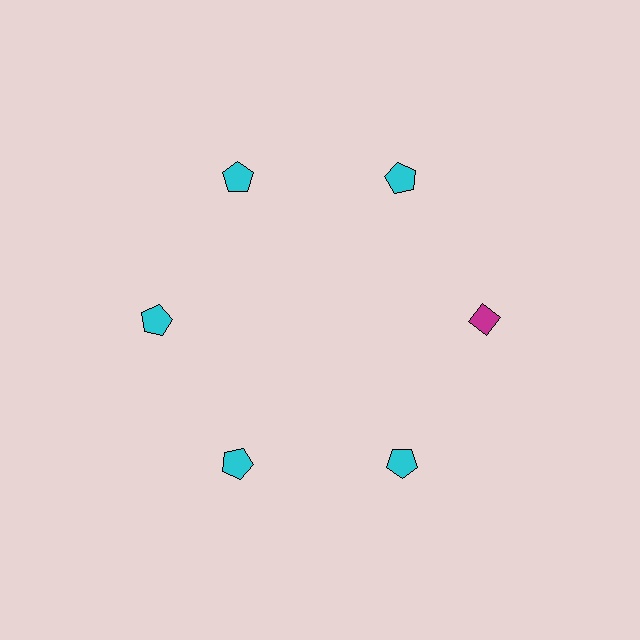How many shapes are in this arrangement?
There are 6 shapes arranged in a ring pattern.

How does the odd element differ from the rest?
It differs in both color (magenta instead of cyan) and shape (diamond instead of pentagon).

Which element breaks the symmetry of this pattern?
The magenta diamond at roughly the 3 o'clock position breaks the symmetry. All other shapes are cyan pentagons.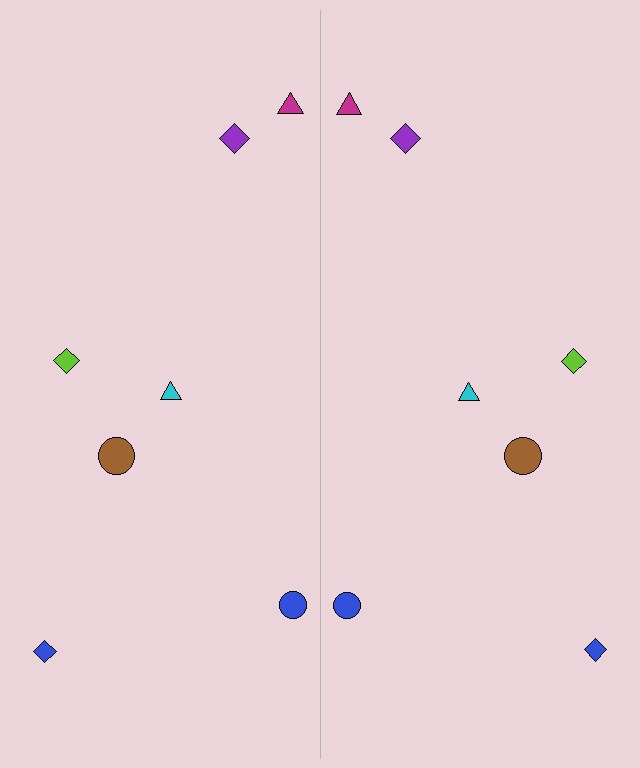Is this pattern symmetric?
Yes, this pattern has bilateral (reflection) symmetry.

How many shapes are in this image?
There are 14 shapes in this image.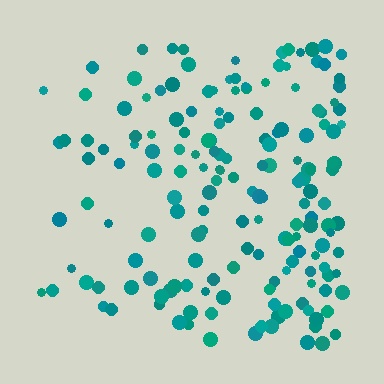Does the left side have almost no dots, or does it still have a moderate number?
Still a moderate number, just noticeably fewer than the right.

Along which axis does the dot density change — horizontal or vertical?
Horizontal.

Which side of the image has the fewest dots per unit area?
The left.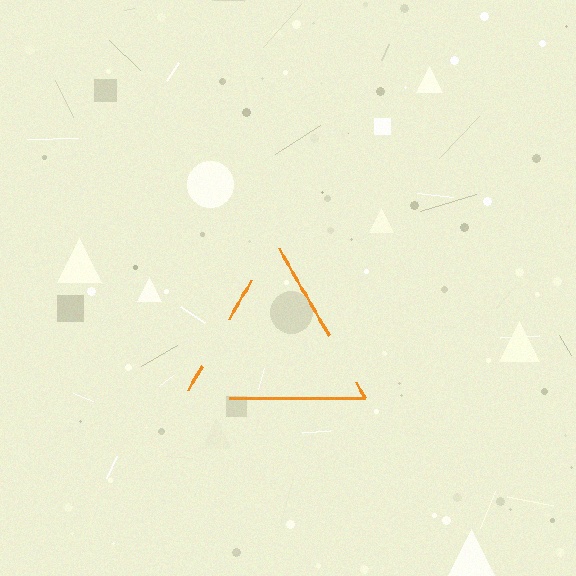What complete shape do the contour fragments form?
The contour fragments form a triangle.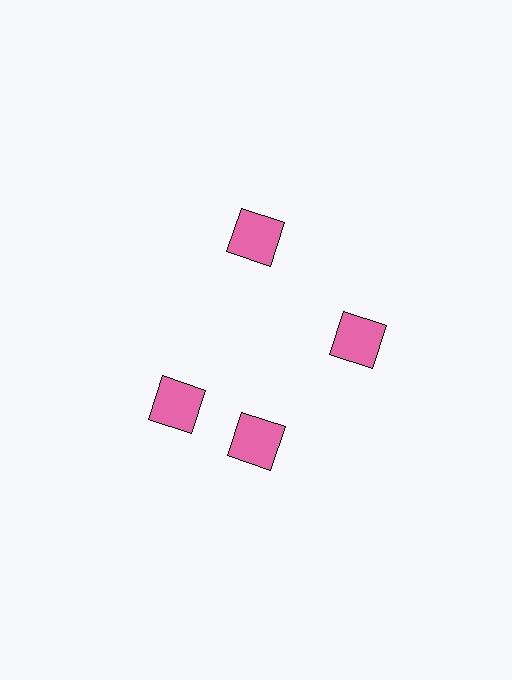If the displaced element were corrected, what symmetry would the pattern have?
It would have 4-fold rotational symmetry — the pattern would map onto itself every 90 degrees.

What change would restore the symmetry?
The symmetry would be restored by rotating it back into even spacing with its neighbors so that all 4 squares sit at equal angles and equal distance from the center.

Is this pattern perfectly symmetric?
No. The 4 pink squares are arranged in a ring, but one element near the 9 o'clock position is rotated out of alignment along the ring, breaking the 4-fold rotational symmetry.